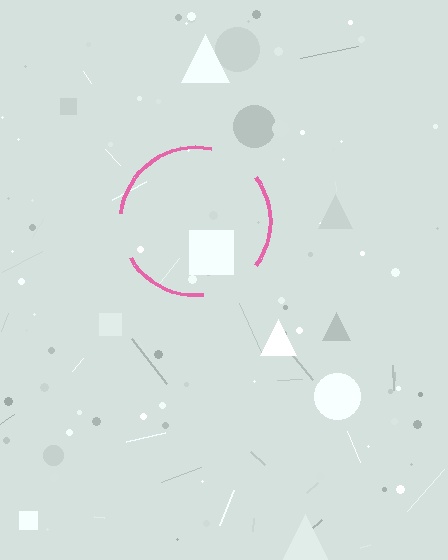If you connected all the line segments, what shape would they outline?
They would outline a circle.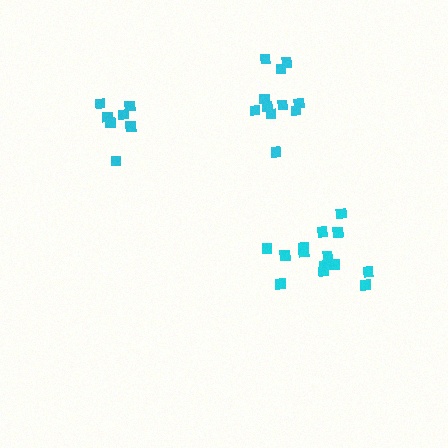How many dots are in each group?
Group 1: 8 dots, Group 2: 14 dots, Group 3: 11 dots (33 total).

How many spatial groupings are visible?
There are 3 spatial groupings.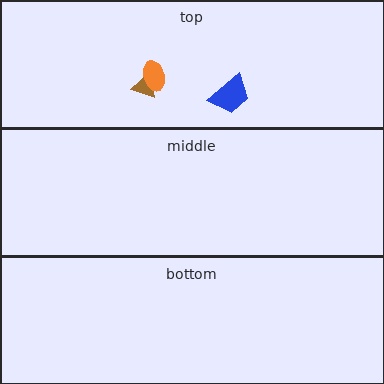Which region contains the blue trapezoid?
The top region.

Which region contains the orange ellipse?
The top region.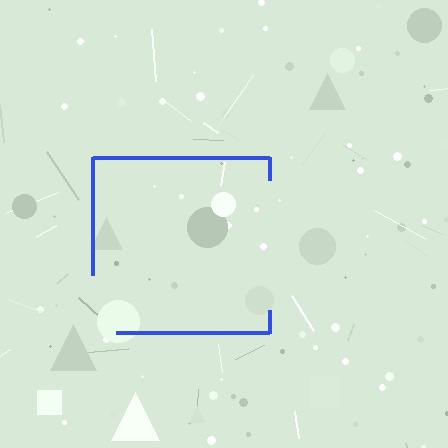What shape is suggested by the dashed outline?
The dashed outline suggests a square.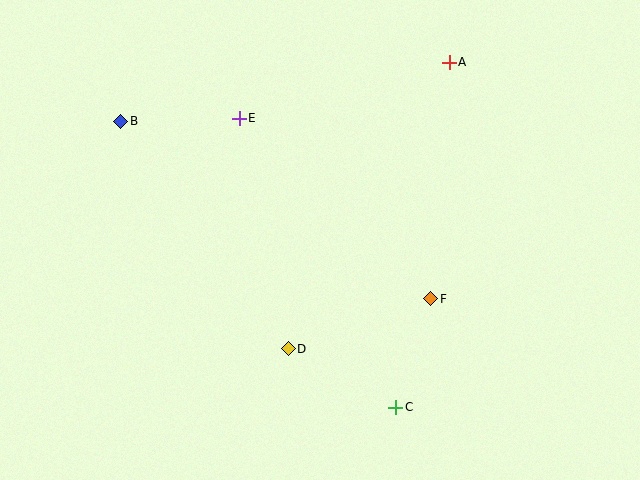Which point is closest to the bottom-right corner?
Point C is closest to the bottom-right corner.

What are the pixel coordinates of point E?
Point E is at (239, 118).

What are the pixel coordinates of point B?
Point B is at (121, 121).